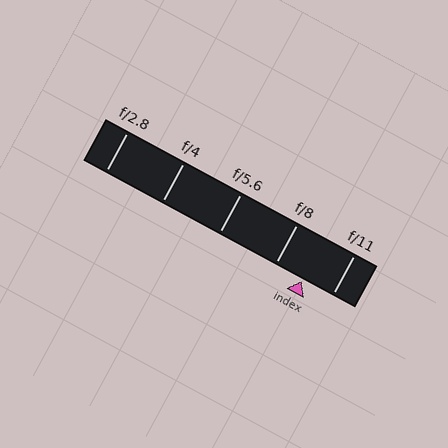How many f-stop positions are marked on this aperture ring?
There are 5 f-stop positions marked.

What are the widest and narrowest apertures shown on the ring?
The widest aperture shown is f/2.8 and the narrowest is f/11.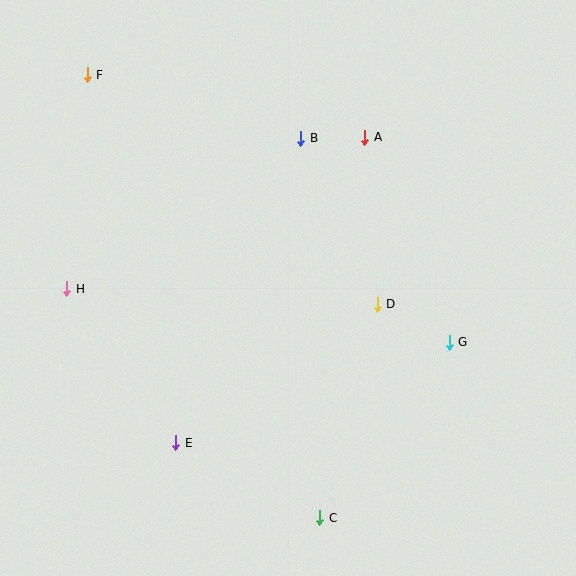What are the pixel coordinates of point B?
Point B is at (301, 138).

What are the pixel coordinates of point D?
Point D is at (377, 304).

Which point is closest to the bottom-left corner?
Point E is closest to the bottom-left corner.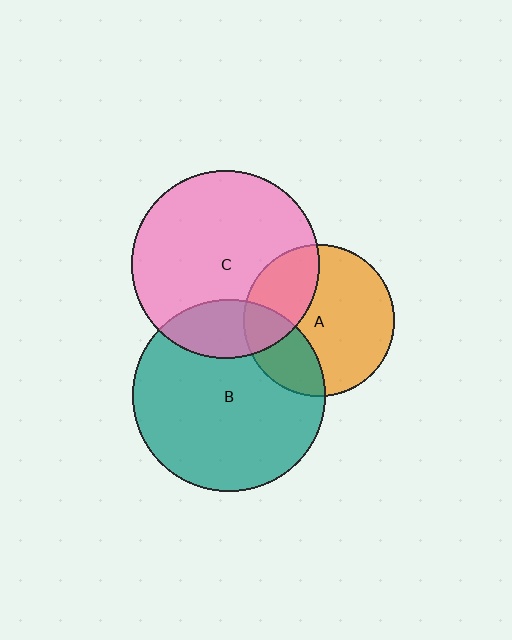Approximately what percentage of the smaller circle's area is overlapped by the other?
Approximately 25%.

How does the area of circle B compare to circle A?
Approximately 1.6 times.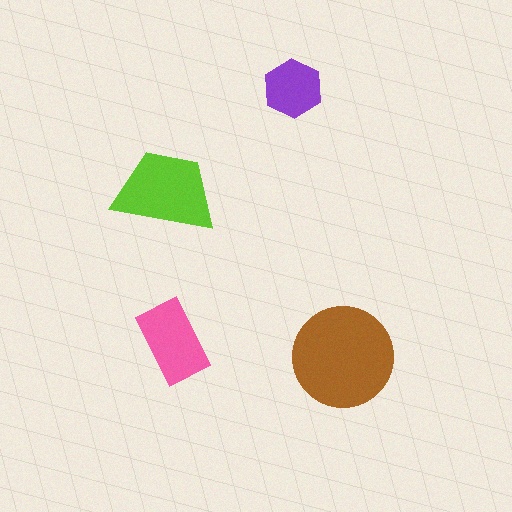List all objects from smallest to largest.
The purple hexagon, the pink rectangle, the lime trapezoid, the brown circle.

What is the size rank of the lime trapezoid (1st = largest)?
2nd.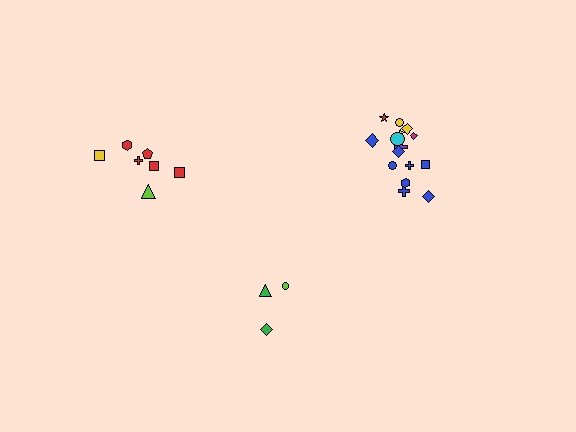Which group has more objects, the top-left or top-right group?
The top-right group.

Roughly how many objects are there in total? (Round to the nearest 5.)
Roughly 25 objects in total.